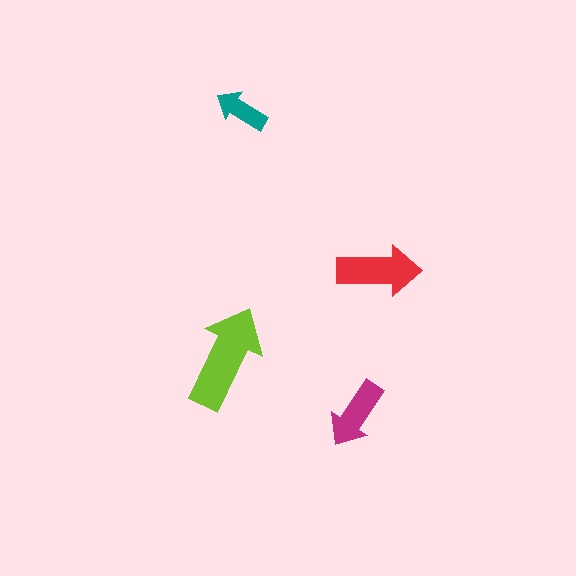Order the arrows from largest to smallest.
the lime one, the red one, the magenta one, the teal one.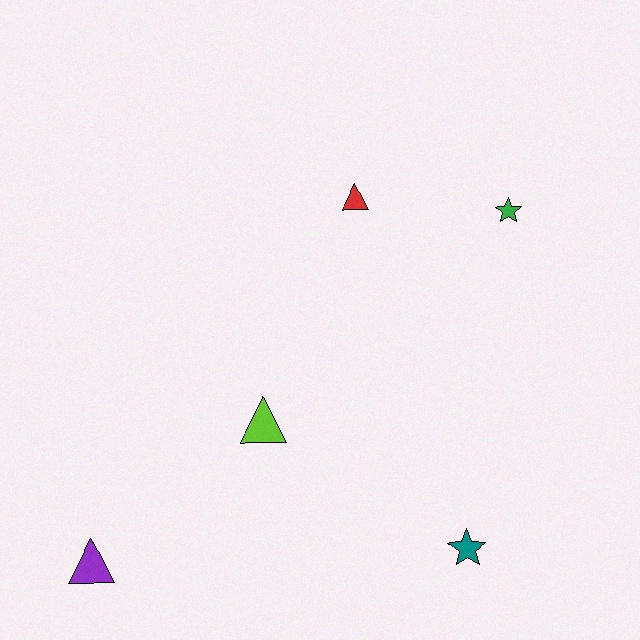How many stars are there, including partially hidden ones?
There are 2 stars.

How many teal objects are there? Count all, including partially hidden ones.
There is 1 teal object.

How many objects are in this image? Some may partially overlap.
There are 5 objects.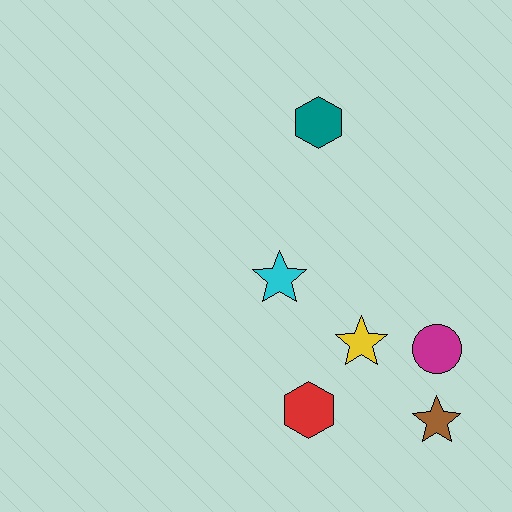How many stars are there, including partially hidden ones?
There are 3 stars.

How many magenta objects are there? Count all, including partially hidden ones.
There is 1 magenta object.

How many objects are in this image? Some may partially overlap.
There are 6 objects.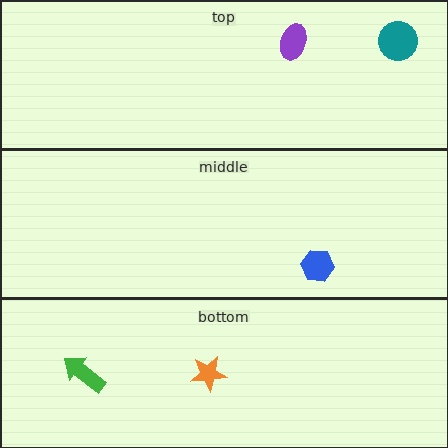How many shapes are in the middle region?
1.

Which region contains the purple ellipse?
The top region.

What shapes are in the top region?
The teal circle, the purple ellipse.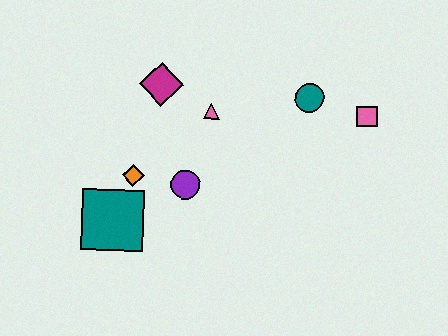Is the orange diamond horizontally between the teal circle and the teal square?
Yes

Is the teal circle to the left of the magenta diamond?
No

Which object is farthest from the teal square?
The pink square is farthest from the teal square.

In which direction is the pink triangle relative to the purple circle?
The pink triangle is above the purple circle.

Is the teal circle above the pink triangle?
Yes